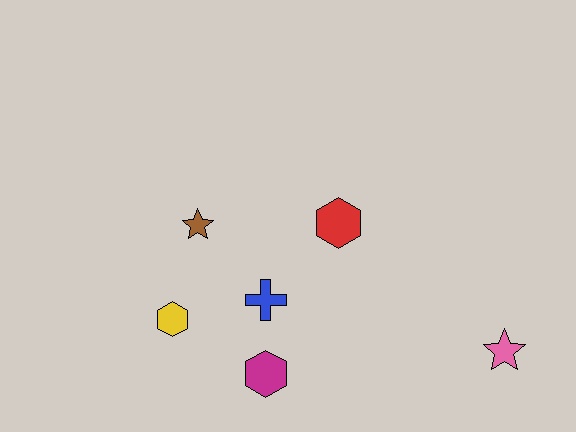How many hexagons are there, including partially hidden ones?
There are 3 hexagons.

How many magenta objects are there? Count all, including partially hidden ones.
There is 1 magenta object.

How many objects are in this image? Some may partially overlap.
There are 6 objects.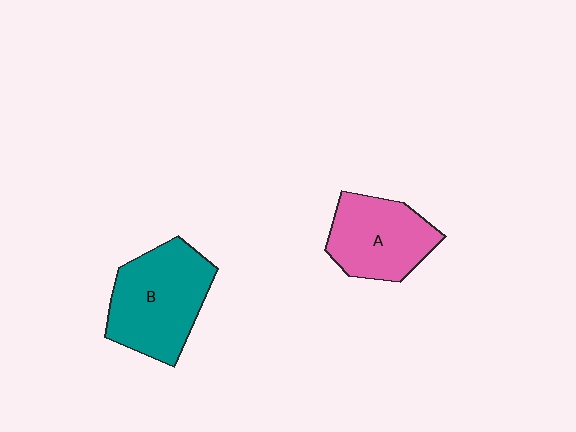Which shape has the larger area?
Shape B (teal).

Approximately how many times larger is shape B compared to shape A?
Approximately 1.3 times.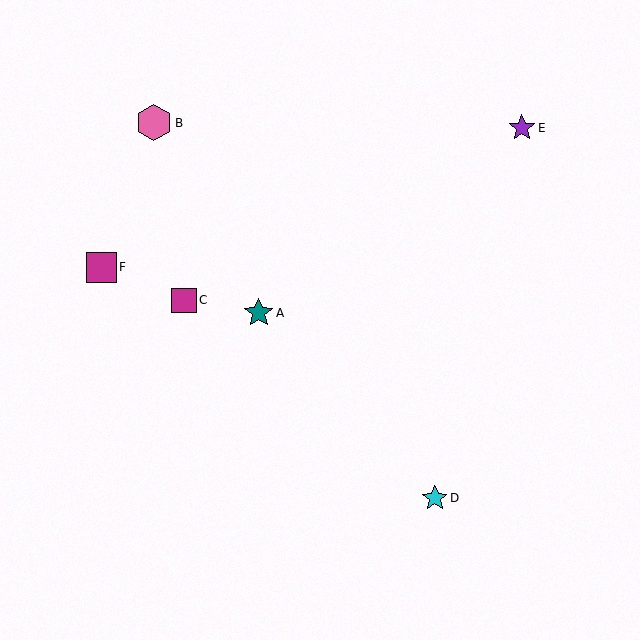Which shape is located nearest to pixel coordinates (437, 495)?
The cyan star (labeled D) at (435, 498) is nearest to that location.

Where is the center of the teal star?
The center of the teal star is at (259, 313).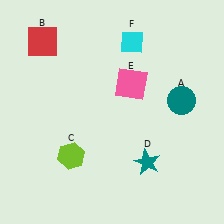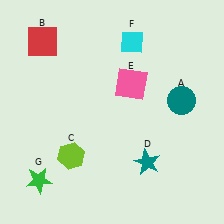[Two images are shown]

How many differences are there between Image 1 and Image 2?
There is 1 difference between the two images.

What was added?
A green star (G) was added in Image 2.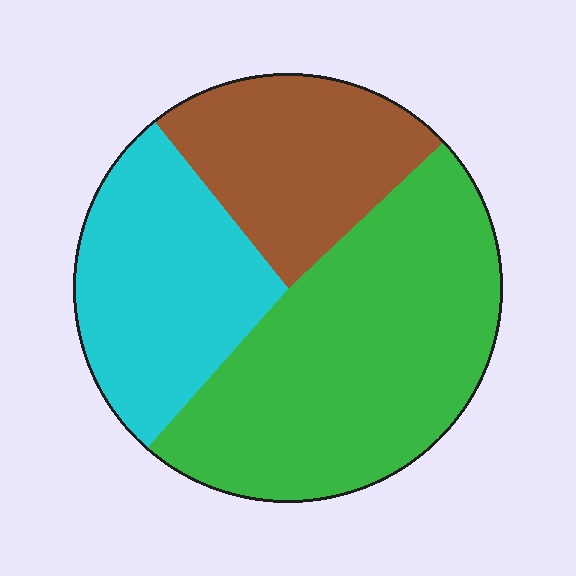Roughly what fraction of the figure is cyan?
Cyan takes up about one quarter (1/4) of the figure.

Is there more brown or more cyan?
Cyan.